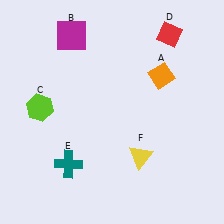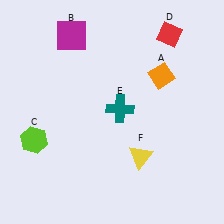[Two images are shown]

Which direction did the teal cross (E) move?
The teal cross (E) moved up.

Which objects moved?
The objects that moved are: the lime hexagon (C), the teal cross (E).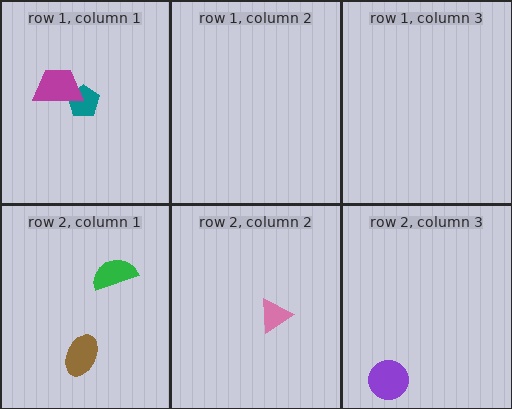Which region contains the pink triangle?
The row 2, column 2 region.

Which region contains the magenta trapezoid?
The row 1, column 1 region.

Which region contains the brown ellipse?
The row 2, column 1 region.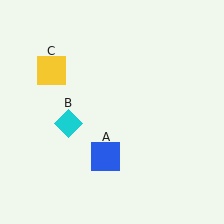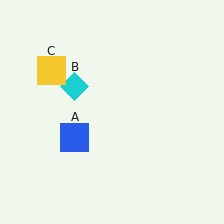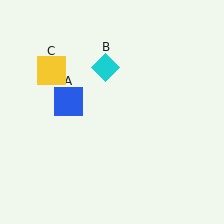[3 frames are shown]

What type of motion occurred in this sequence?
The blue square (object A), cyan diamond (object B) rotated clockwise around the center of the scene.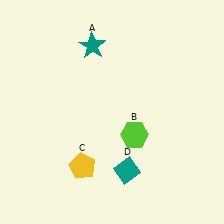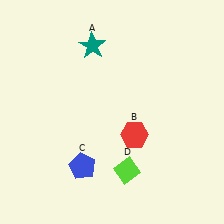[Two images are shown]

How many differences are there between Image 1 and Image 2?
There are 3 differences between the two images.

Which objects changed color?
B changed from lime to red. C changed from yellow to blue. D changed from teal to lime.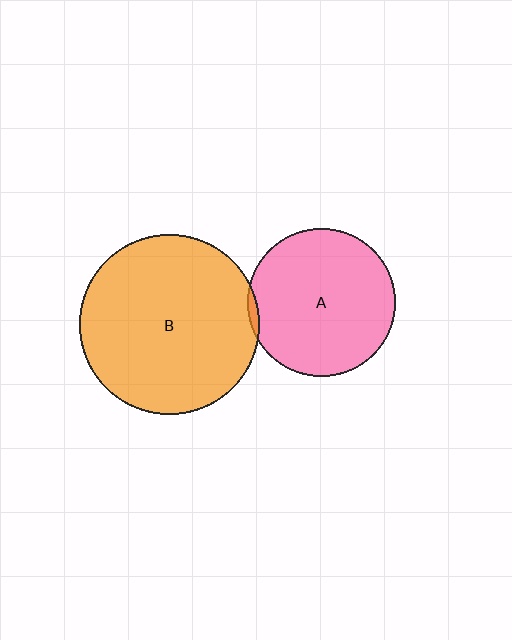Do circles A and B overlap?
Yes.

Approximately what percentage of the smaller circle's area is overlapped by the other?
Approximately 5%.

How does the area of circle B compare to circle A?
Approximately 1.5 times.